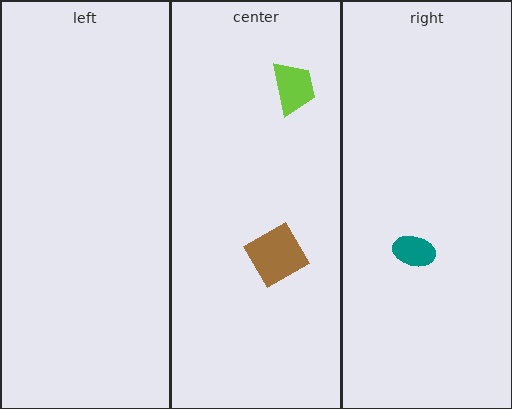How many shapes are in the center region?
2.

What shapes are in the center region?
The brown diamond, the lime trapezoid.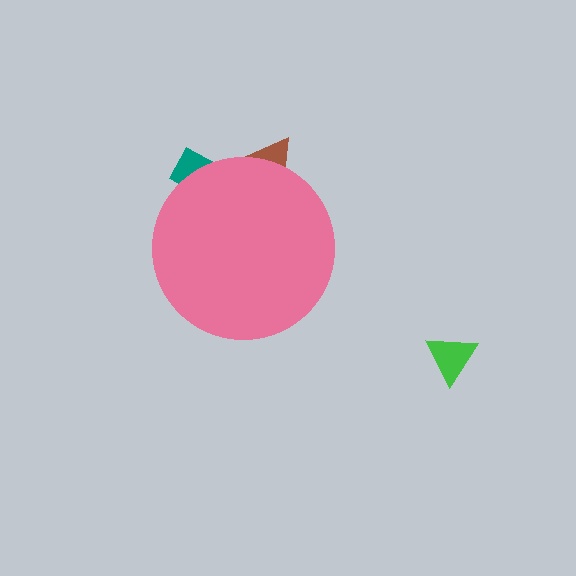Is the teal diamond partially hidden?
Yes, the teal diamond is partially hidden behind the pink circle.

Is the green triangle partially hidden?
No, the green triangle is fully visible.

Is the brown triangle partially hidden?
Yes, the brown triangle is partially hidden behind the pink circle.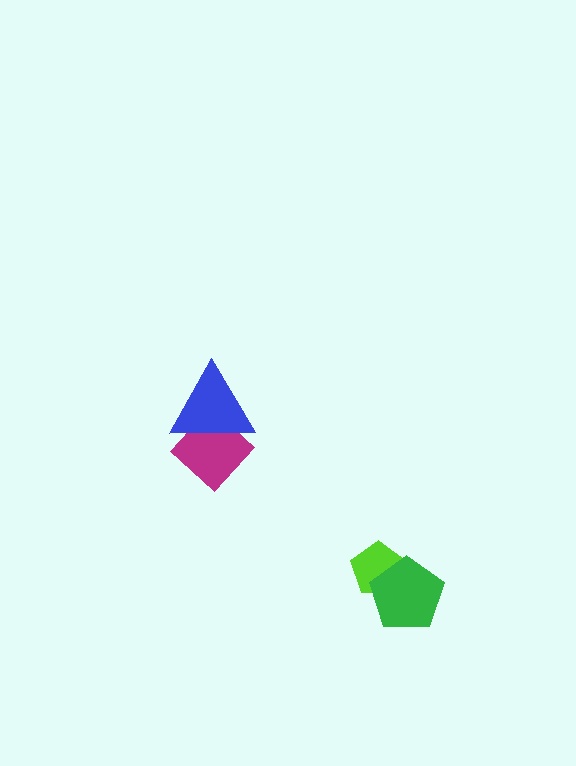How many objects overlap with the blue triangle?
1 object overlaps with the blue triangle.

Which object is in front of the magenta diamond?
The blue triangle is in front of the magenta diamond.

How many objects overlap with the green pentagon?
1 object overlaps with the green pentagon.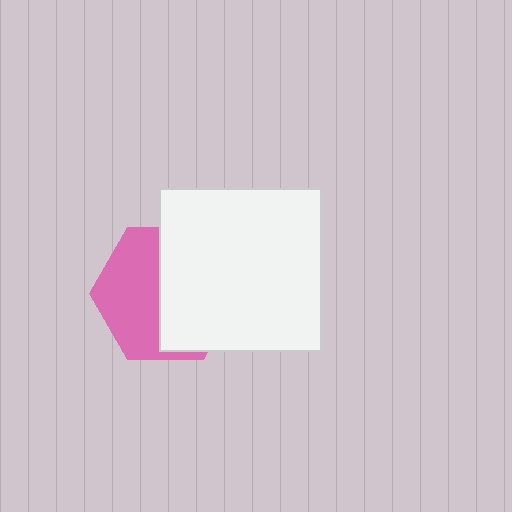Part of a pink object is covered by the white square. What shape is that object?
It is a hexagon.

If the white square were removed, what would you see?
You would see the complete pink hexagon.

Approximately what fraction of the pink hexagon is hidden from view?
Roughly 53% of the pink hexagon is hidden behind the white square.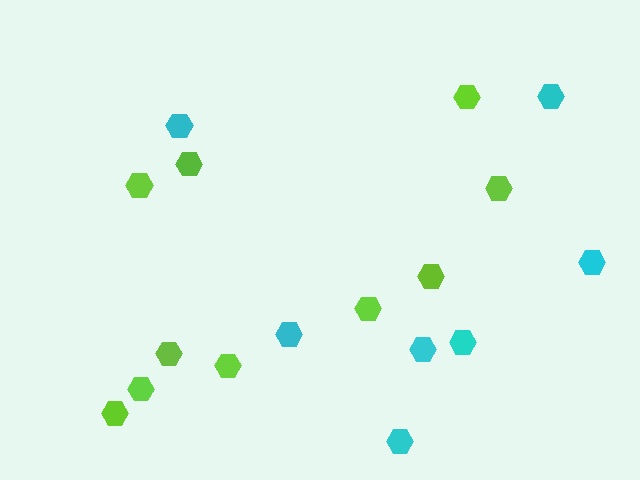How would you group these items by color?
There are 2 groups: one group of cyan hexagons (7) and one group of lime hexagons (10).